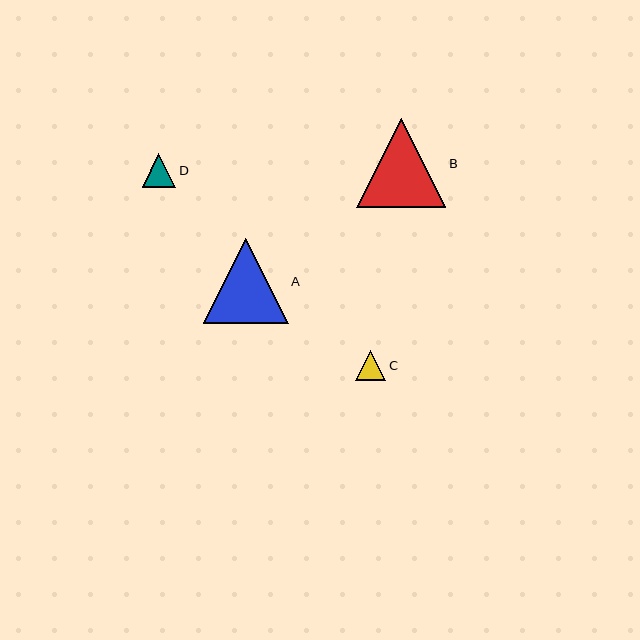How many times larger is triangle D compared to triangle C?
Triangle D is approximately 1.1 times the size of triangle C.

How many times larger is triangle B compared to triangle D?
Triangle B is approximately 2.7 times the size of triangle D.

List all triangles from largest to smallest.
From largest to smallest: B, A, D, C.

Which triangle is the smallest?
Triangle C is the smallest with a size of approximately 30 pixels.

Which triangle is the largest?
Triangle B is the largest with a size of approximately 90 pixels.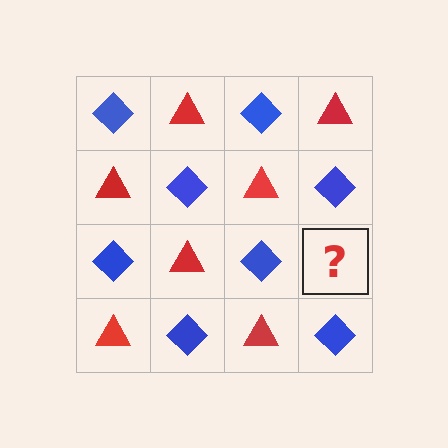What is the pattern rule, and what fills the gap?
The rule is that it alternates blue diamond and red triangle in a checkerboard pattern. The gap should be filled with a red triangle.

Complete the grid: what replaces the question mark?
The question mark should be replaced with a red triangle.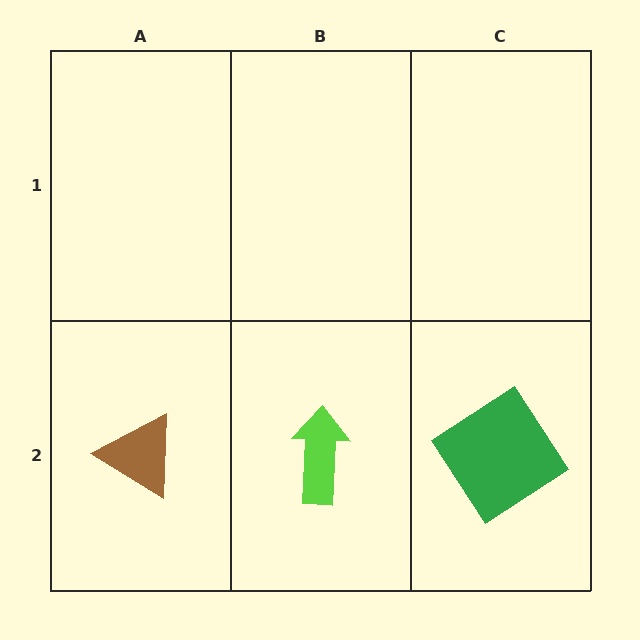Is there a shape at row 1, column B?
No, that cell is empty.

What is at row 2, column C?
A green diamond.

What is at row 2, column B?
A lime arrow.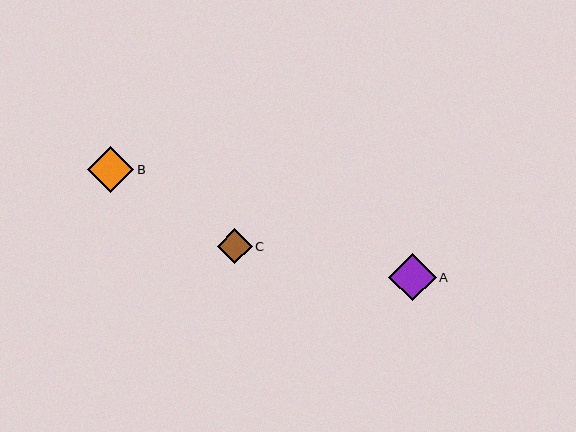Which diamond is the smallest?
Diamond C is the smallest with a size of approximately 35 pixels.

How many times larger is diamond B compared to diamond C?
Diamond B is approximately 1.3 times the size of diamond C.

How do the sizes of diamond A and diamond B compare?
Diamond A and diamond B are approximately the same size.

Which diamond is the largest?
Diamond A is the largest with a size of approximately 48 pixels.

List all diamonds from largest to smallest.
From largest to smallest: A, B, C.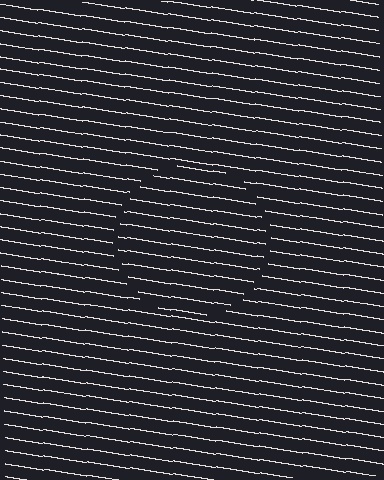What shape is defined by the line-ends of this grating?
An illusory circle. The interior of the shape contains the same grating, shifted by half a period — the contour is defined by the phase discontinuity where line-ends from the inner and outer gratings abut.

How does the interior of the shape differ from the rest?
The interior of the shape contains the same grating, shifted by half a period — the contour is defined by the phase discontinuity where line-ends from the inner and outer gratings abut.